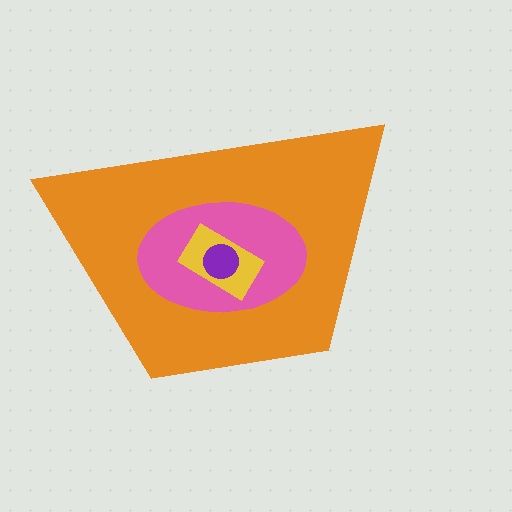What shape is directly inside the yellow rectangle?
The purple circle.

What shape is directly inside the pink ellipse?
The yellow rectangle.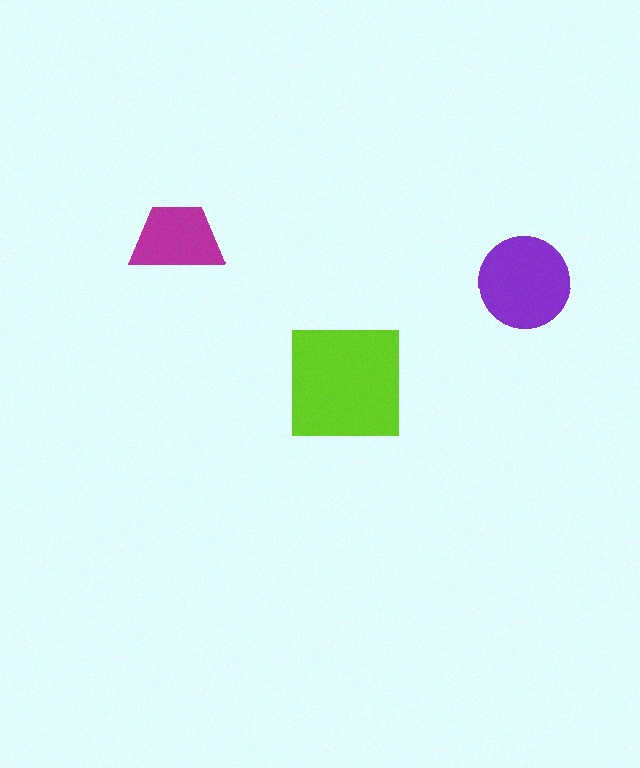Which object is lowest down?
The lime square is bottommost.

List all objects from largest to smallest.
The lime square, the purple circle, the magenta trapezoid.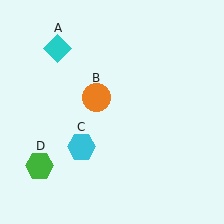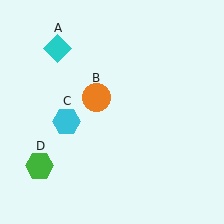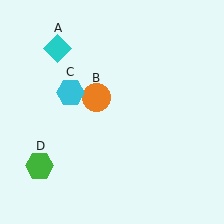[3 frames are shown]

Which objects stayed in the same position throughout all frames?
Cyan diamond (object A) and orange circle (object B) and green hexagon (object D) remained stationary.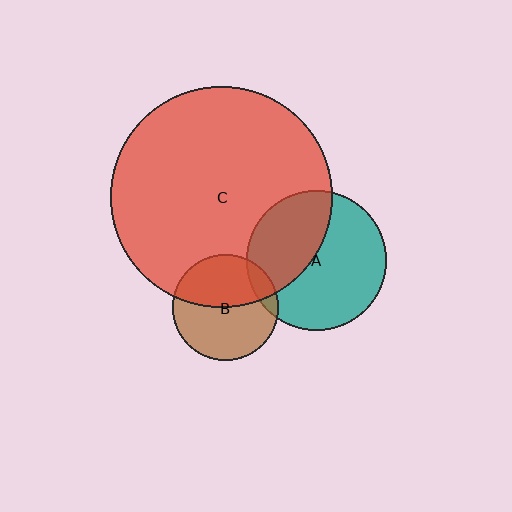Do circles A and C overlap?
Yes.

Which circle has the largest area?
Circle C (red).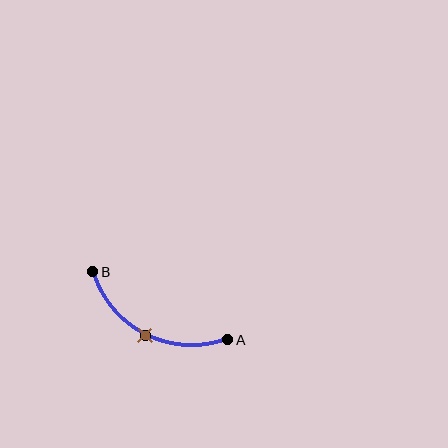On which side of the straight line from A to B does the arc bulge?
The arc bulges below the straight line connecting A and B.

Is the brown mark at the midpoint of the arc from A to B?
Yes. The brown mark lies on the arc at equal arc-length from both A and B — it is the arc midpoint.